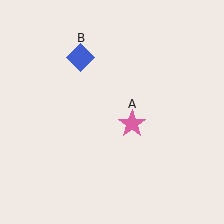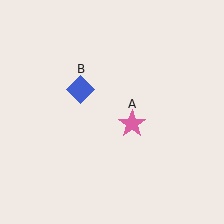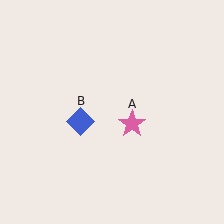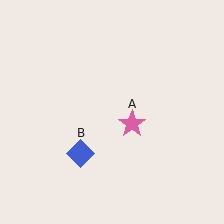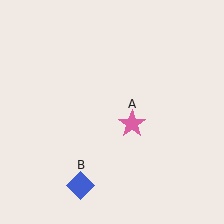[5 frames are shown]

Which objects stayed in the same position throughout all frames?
Pink star (object A) remained stationary.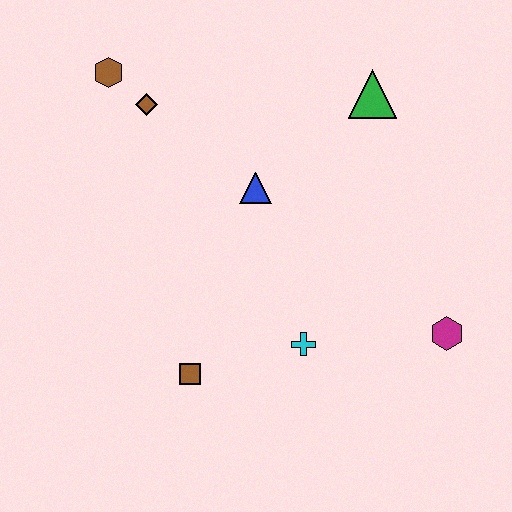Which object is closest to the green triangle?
The blue triangle is closest to the green triangle.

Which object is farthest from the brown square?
The green triangle is farthest from the brown square.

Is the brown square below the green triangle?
Yes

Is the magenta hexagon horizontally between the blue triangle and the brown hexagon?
No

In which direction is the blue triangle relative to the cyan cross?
The blue triangle is above the cyan cross.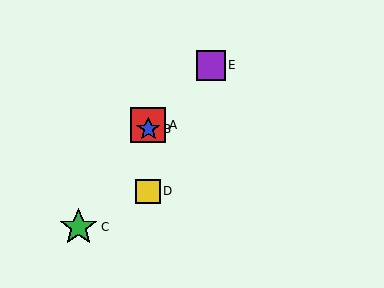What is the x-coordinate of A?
Object A is at x≈148.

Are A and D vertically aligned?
Yes, both are at x≈148.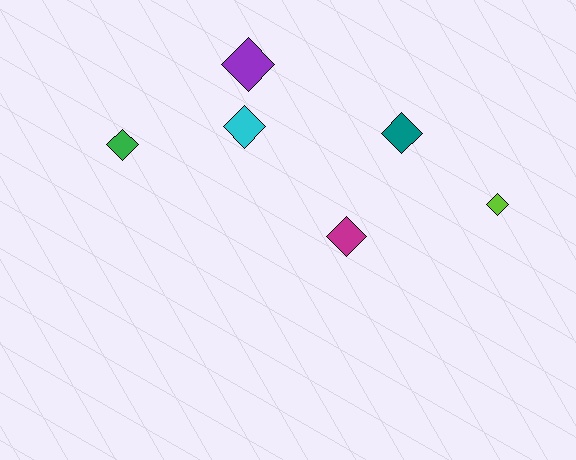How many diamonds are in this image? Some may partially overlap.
There are 6 diamonds.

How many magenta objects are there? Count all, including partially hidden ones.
There is 1 magenta object.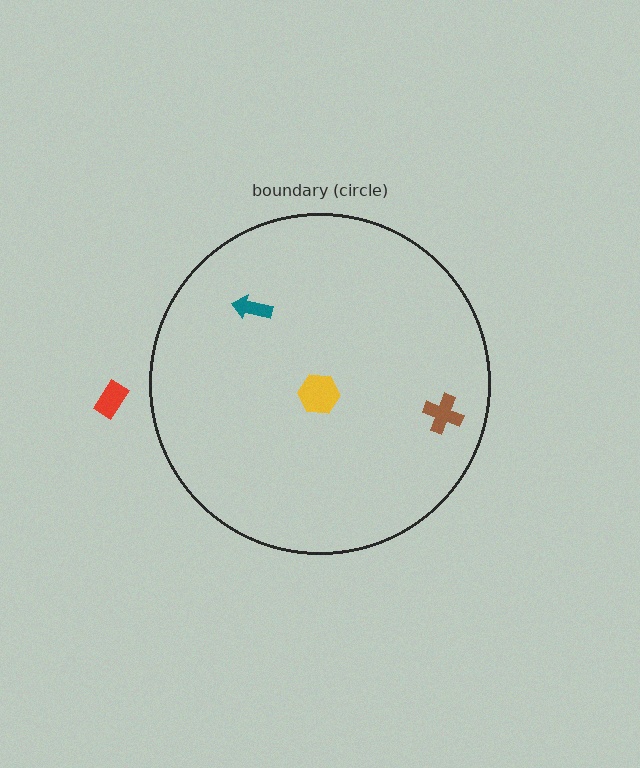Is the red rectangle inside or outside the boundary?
Outside.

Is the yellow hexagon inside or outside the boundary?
Inside.